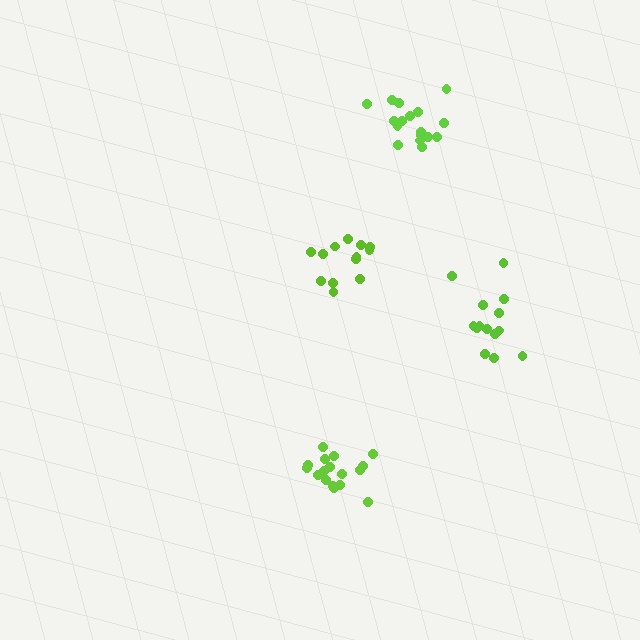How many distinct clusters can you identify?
There are 4 distinct clusters.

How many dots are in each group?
Group 1: 15 dots, Group 2: 13 dots, Group 3: 17 dots, Group 4: 17 dots (62 total).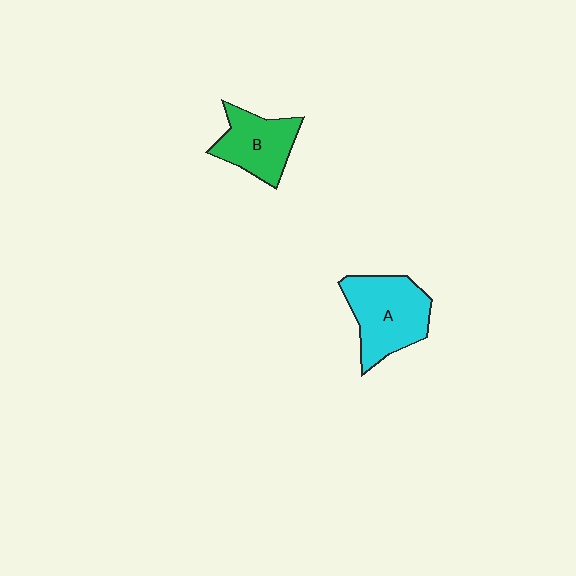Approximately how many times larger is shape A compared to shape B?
Approximately 1.3 times.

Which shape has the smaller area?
Shape B (green).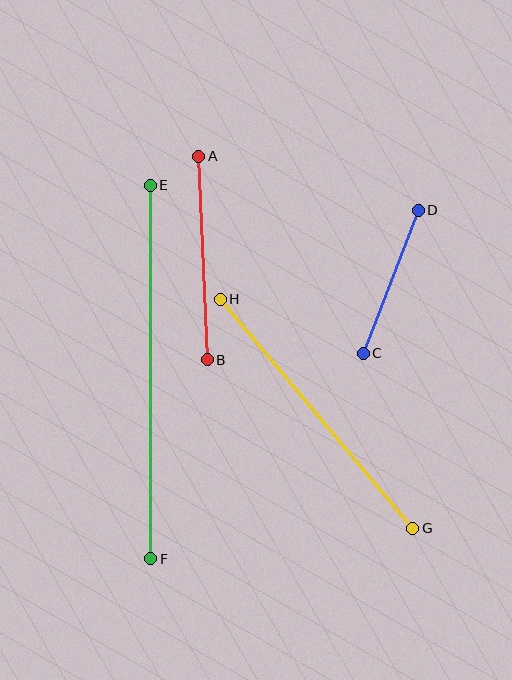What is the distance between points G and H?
The distance is approximately 299 pixels.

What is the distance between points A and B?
The distance is approximately 203 pixels.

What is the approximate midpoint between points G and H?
The midpoint is at approximately (316, 414) pixels.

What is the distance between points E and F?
The distance is approximately 373 pixels.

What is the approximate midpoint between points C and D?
The midpoint is at approximately (391, 282) pixels.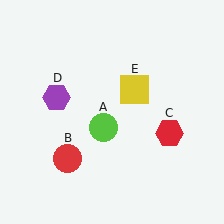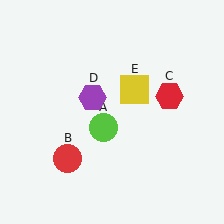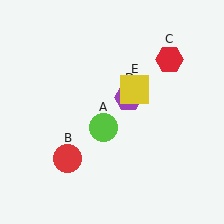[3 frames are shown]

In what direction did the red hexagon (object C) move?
The red hexagon (object C) moved up.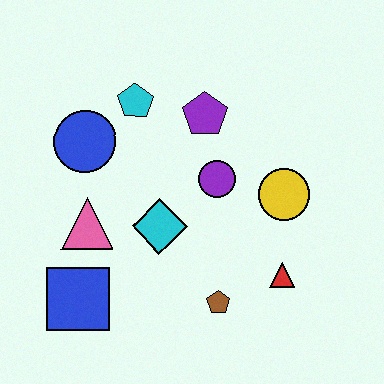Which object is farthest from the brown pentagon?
The cyan pentagon is farthest from the brown pentagon.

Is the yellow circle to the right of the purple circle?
Yes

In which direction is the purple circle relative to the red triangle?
The purple circle is above the red triangle.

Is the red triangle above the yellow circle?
No